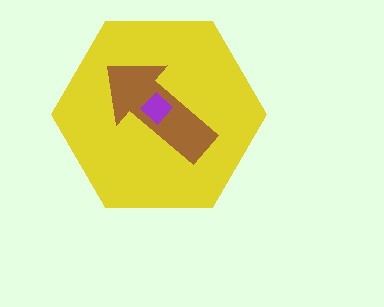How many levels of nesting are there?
3.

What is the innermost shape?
The purple diamond.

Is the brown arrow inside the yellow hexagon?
Yes.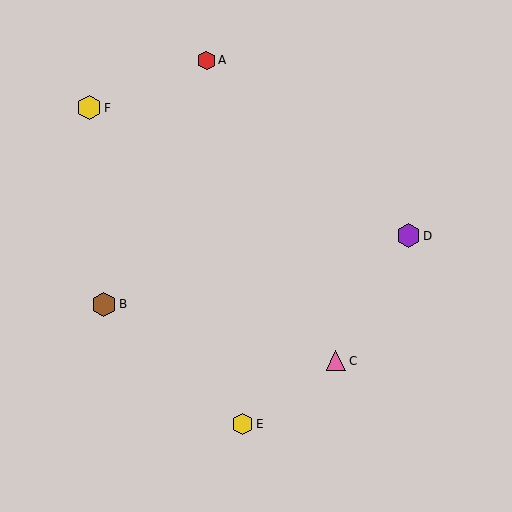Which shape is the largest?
The brown hexagon (labeled B) is the largest.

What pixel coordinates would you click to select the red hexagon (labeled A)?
Click at (206, 60) to select the red hexagon A.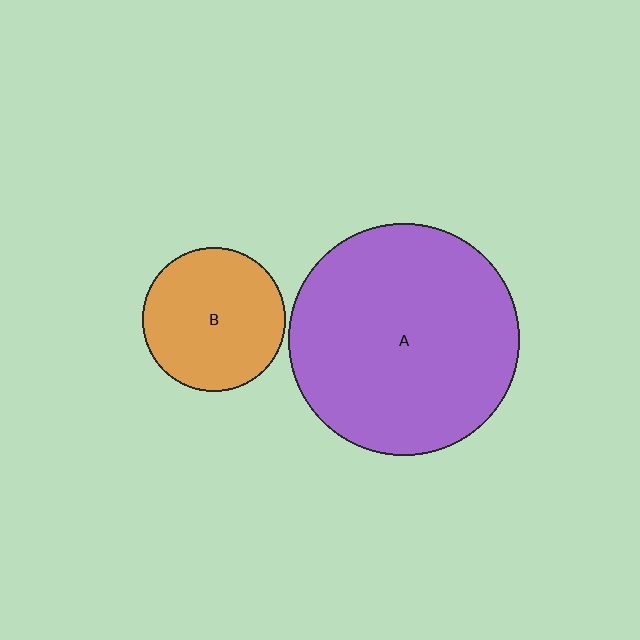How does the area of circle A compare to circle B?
Approximately 2.6 times.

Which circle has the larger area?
Circle A (purple).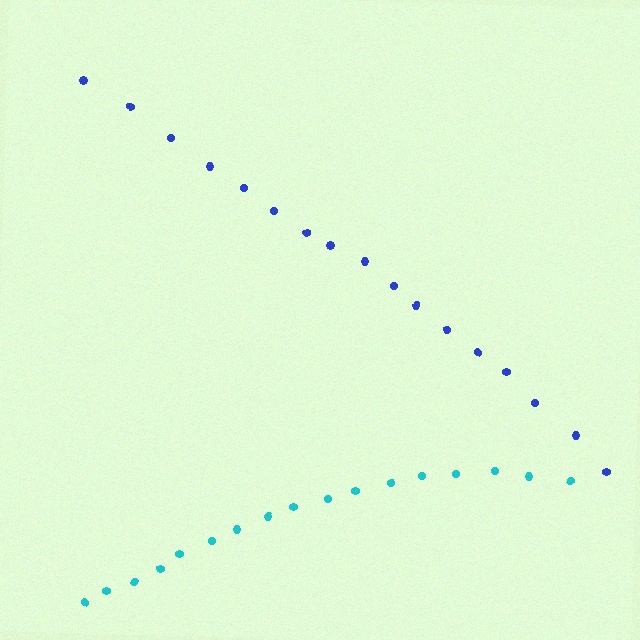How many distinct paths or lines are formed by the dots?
There are 2 distinct paths.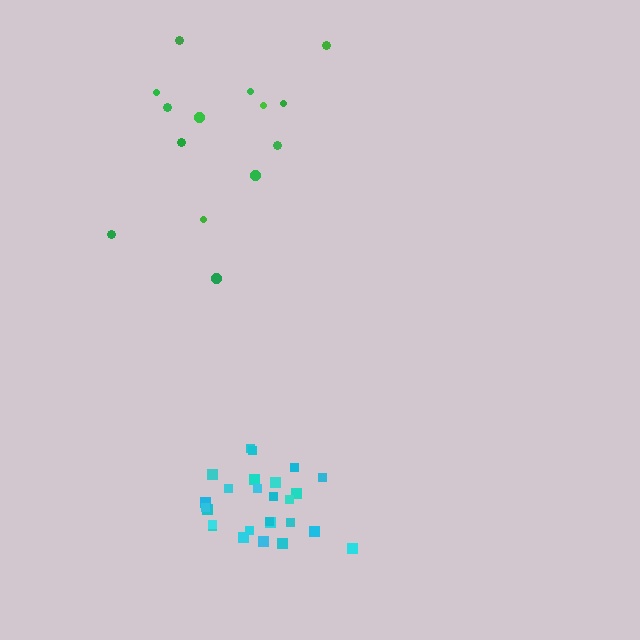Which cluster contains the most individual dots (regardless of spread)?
Cyan (26).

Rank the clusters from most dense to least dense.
cyan, green.